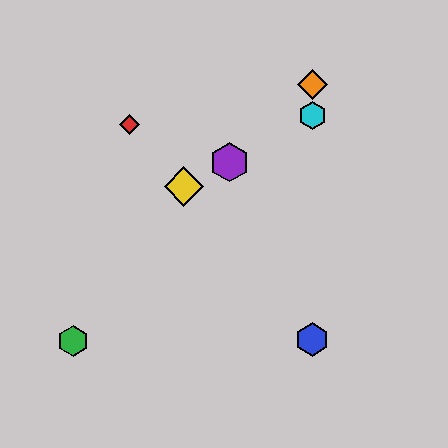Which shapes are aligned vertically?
The blue hexagon, the orange diamond, the cyan hexagon are aligned vertically.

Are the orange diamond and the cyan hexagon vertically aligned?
Yes, both are at x≈312.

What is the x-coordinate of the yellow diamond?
The yellow diamond is at x≈184.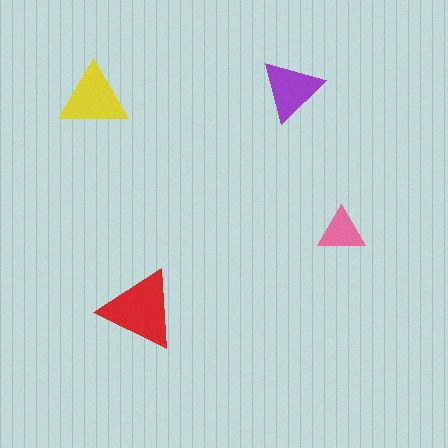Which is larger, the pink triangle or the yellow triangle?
The yellow one.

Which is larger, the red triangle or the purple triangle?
The red one.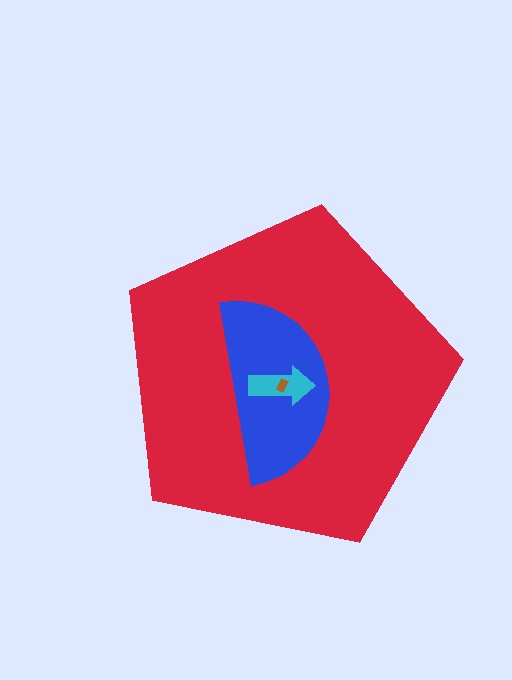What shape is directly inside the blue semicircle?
The cyan arrow.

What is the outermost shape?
The red pentagon.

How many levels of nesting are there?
4.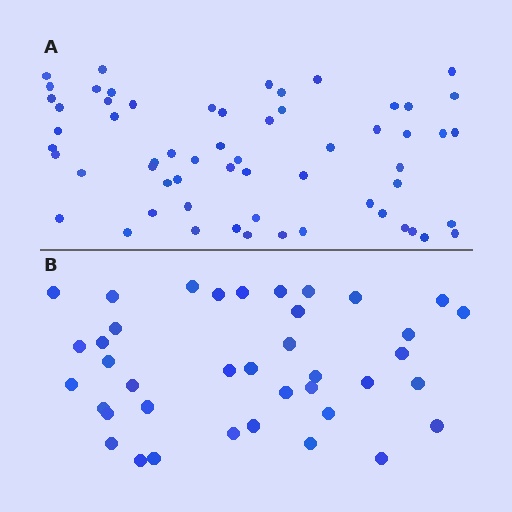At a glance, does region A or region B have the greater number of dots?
Region A (the top region) has more dots.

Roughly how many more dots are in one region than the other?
Region A has approximately 20 more dots than region B.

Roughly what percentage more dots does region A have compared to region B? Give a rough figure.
About 55% more.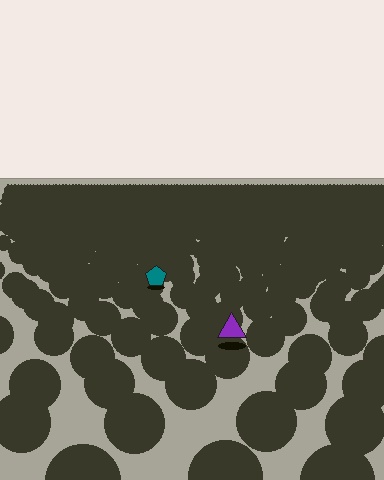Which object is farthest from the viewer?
The teal pentagon is farthest from the viewer. It appears smaller and the ground texture around it is denser.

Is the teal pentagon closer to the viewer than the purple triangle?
No. The purple triangle is closer — you can tell from the texture gradient: the ground texture is coarser near it.